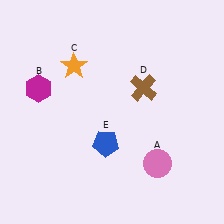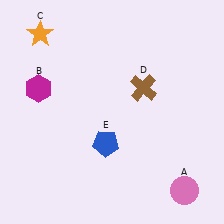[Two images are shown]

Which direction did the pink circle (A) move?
The pink circle (A) moved down.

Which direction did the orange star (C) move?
The orange star (C) moved left.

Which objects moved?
The objects that moved are: the pink circle (A), the orange star (C).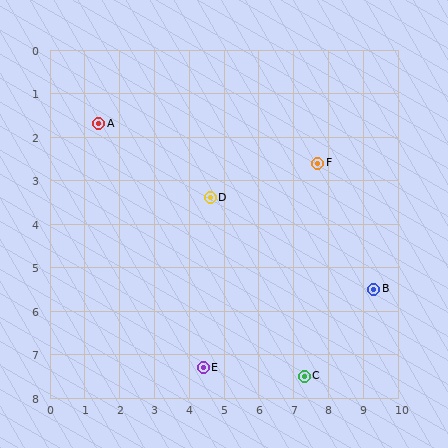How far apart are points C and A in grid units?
Points C and A are about 8.3 grid units apart.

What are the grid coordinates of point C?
Point C is at approximately (7.3, 7.5).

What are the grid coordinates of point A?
Point A is at approximately (1.4, 1.7).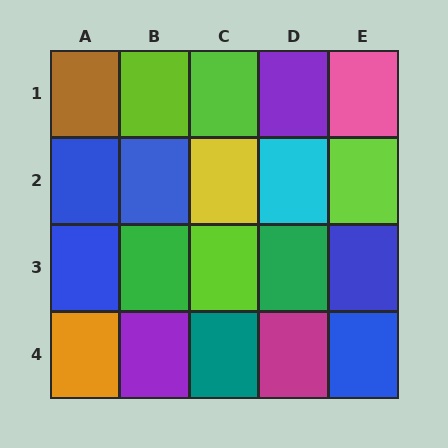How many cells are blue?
5 cells are blue.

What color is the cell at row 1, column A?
Brown.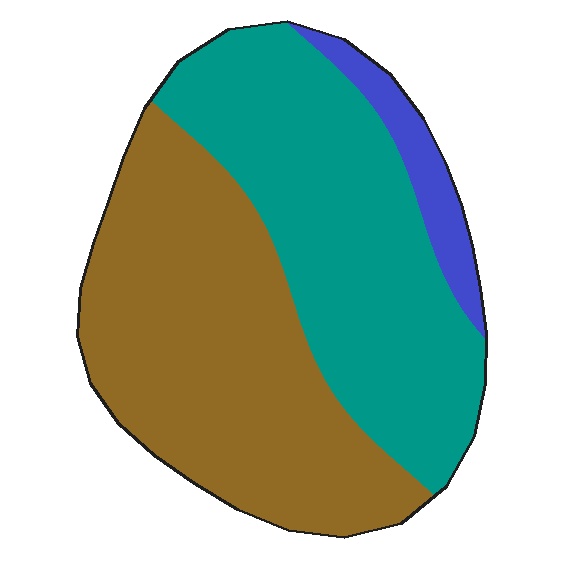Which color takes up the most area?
Brown, at roughly 50%.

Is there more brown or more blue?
Brown.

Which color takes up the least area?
Blue, at roughly 5%.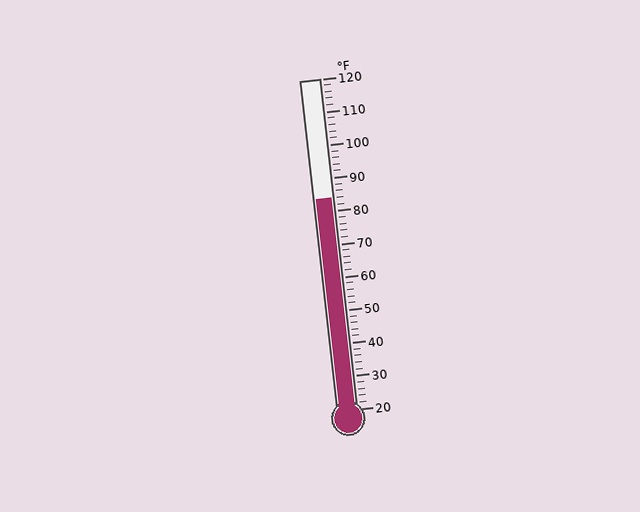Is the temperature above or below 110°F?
The temperature is below 110°F.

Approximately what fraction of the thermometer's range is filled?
The thermometer is filled to approximately 65% of its range.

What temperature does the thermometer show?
The thermometer shows approximately 84°F.